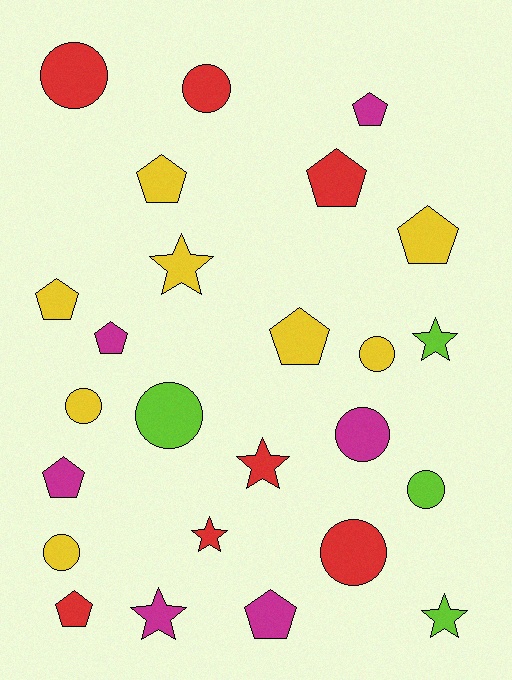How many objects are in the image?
There are 25 objects.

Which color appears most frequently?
Yellow, with 8 objects.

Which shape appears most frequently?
Pentagon, with 10 objects.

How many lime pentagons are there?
There are no lime pentagons.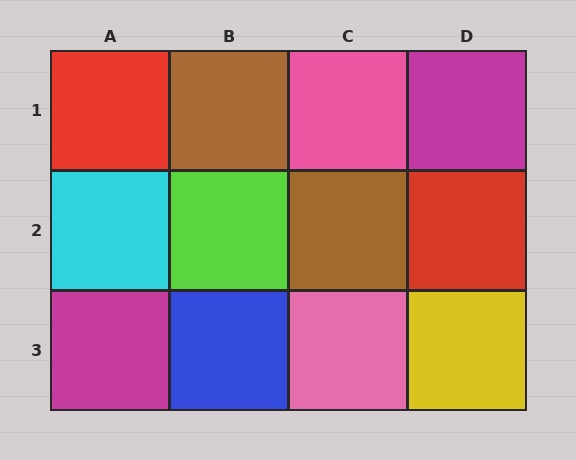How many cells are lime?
1 cell is lime.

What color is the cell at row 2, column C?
Brown.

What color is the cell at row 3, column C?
Pink.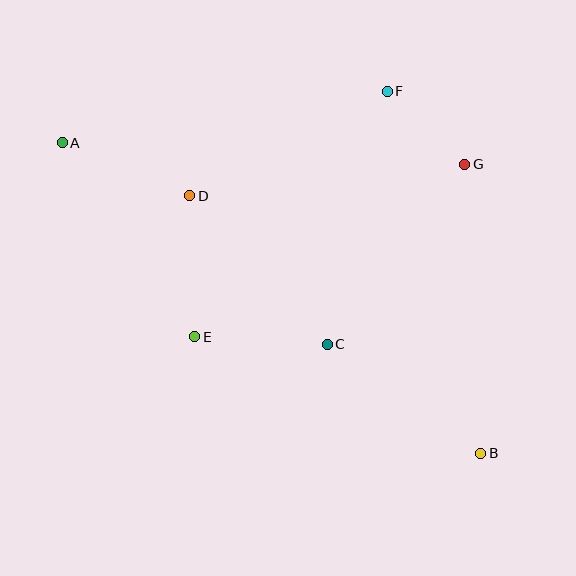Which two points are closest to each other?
Points F and G are closest to each other.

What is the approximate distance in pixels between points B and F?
The distance between B and F is approximately 374 pixels.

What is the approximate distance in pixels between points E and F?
The distance between E and F is approximately 312 pixels.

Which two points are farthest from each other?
Points A and B are farthest from each other.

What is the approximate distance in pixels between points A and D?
The distance between A and D is approximately 138 pixels.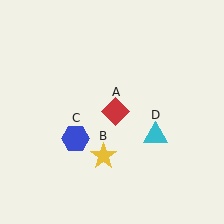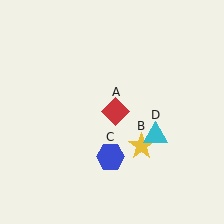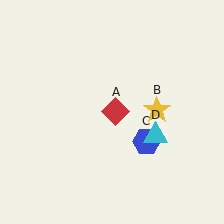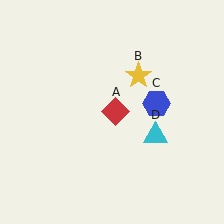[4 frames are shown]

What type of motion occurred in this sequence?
The yellow star (object B), blue hexagon (object C) rotated counterclockwise around the center of the scene.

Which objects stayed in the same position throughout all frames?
Red diamond (object A) and cyan triangle (object D) remained stationary.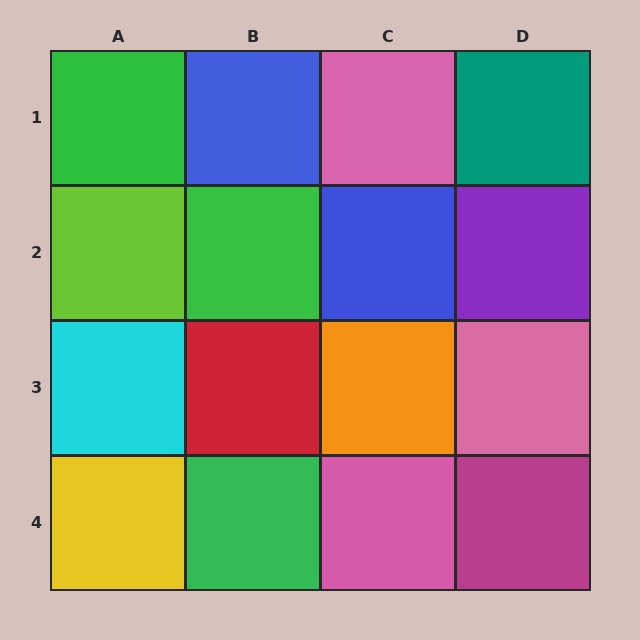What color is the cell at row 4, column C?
Pink.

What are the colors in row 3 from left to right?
Cyan, red, orange, pink.